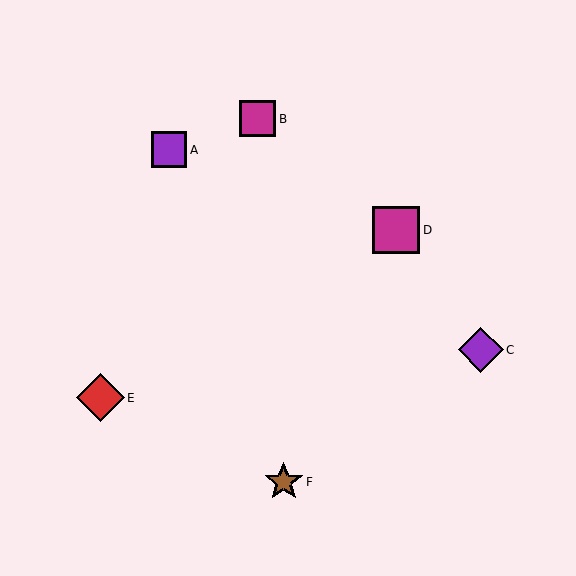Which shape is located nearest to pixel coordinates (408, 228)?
The magenta square (labeled D) at (396, 230) is nearest to that location.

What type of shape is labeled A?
Shape A is a purple square.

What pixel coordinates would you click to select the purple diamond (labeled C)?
Click at (481, 350) to select the purple diamond C.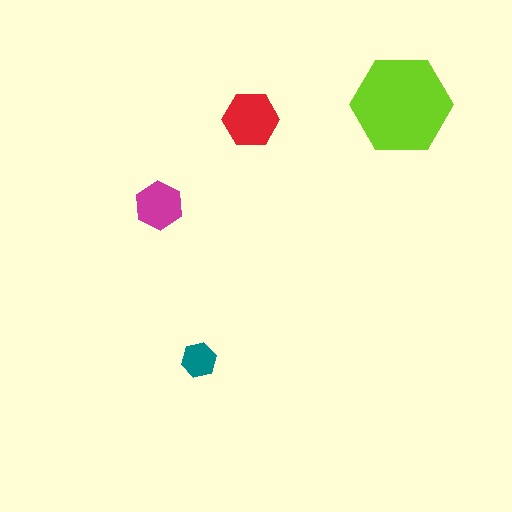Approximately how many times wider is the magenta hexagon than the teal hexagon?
About 1.5 times wider.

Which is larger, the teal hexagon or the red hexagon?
The red one.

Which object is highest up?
The lime hexagon is topmost.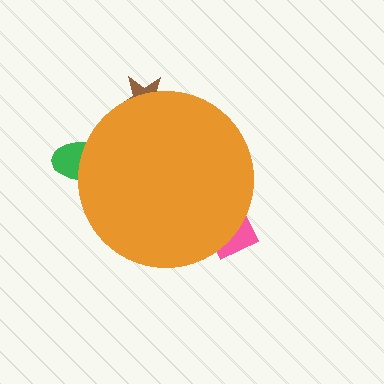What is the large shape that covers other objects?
An orange circle.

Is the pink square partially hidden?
Yes, the pink square is partially hidden behind the orange circle.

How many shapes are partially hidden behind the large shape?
3 shapes are partially hidden.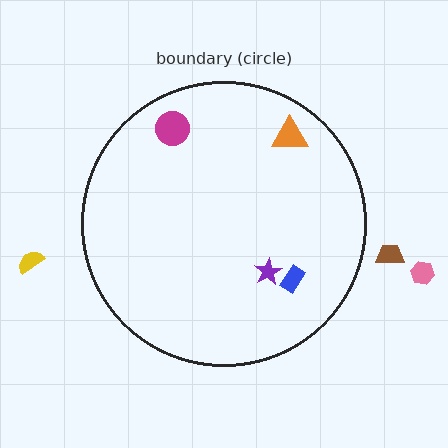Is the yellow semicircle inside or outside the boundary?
Outside.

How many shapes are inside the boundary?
4 inside, 3 outside.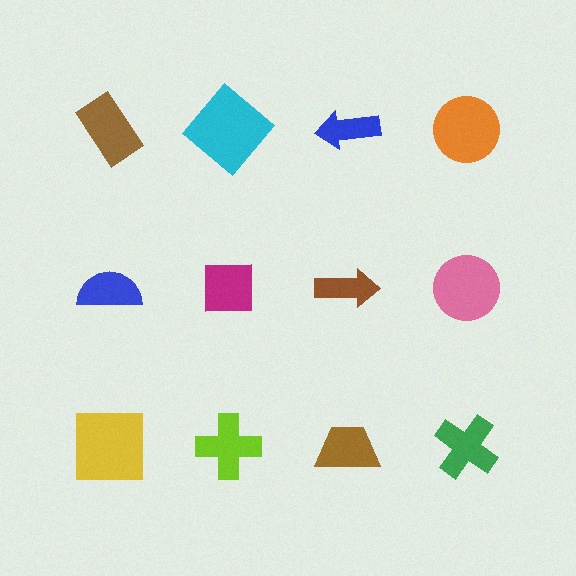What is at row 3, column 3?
A brown trapezoid.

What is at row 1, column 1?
A brown rectangle.